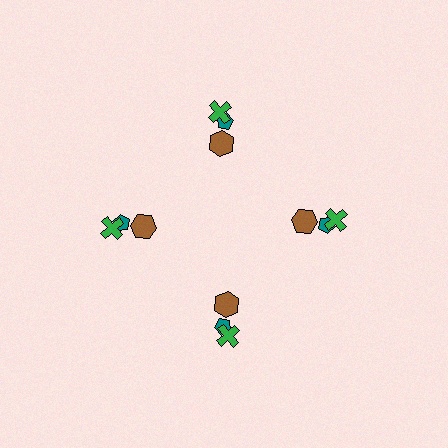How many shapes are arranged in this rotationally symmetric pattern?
There are 12 shapes, arranged in 4 groups of 3.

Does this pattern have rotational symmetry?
Yes, this pattern has 4-fold rotational symmetry. It looks the same after rotating 90 degrees around the center.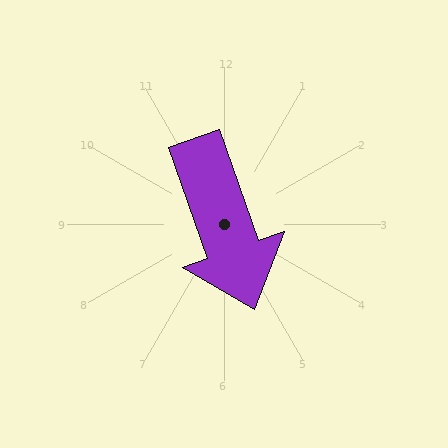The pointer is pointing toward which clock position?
Roughly 5 o'clock.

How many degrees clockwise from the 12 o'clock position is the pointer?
Approximately 160 degrees.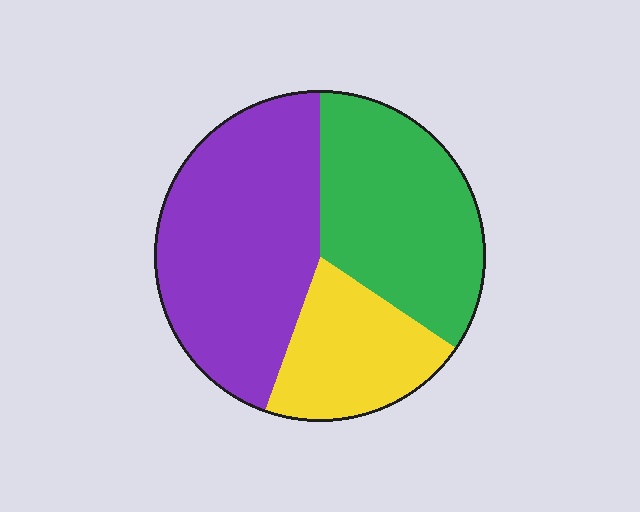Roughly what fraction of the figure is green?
Green takes up between a quarter and a half of the figure.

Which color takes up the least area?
Yellow, at roughly 20%.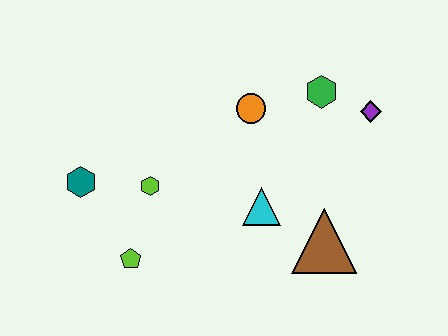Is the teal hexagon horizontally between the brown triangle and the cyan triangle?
No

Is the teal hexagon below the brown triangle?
No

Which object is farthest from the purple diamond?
The teal hexagon is farthest from the purple diamond.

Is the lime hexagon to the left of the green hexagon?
Yes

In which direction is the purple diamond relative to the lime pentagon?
The purple diamond is to the right of the lime pentagon.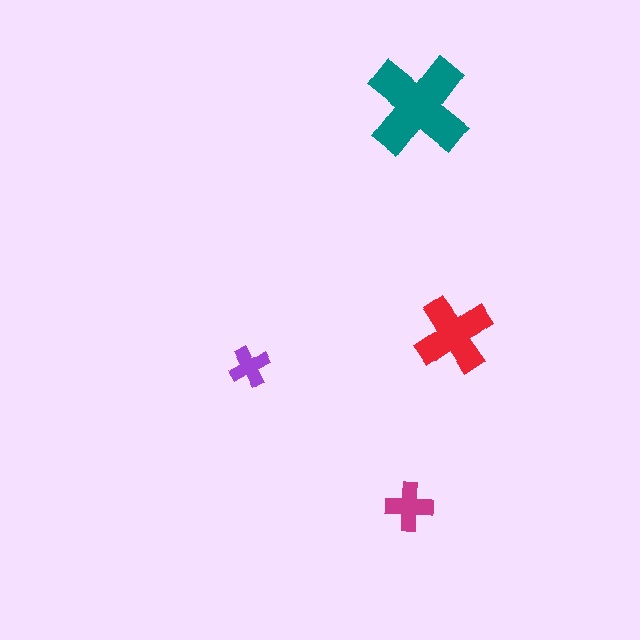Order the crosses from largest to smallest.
the teal one, the red one, the magenta one, the purple one.